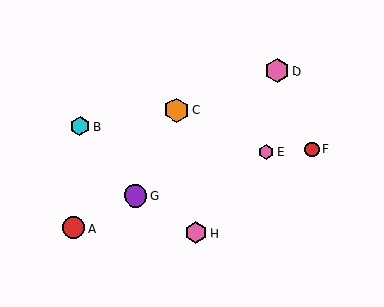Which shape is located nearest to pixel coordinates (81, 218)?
The red circle (labeled A) at (74, 228) is nearest to that location.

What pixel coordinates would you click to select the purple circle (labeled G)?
Click at (136, 196) to select the purple circle G.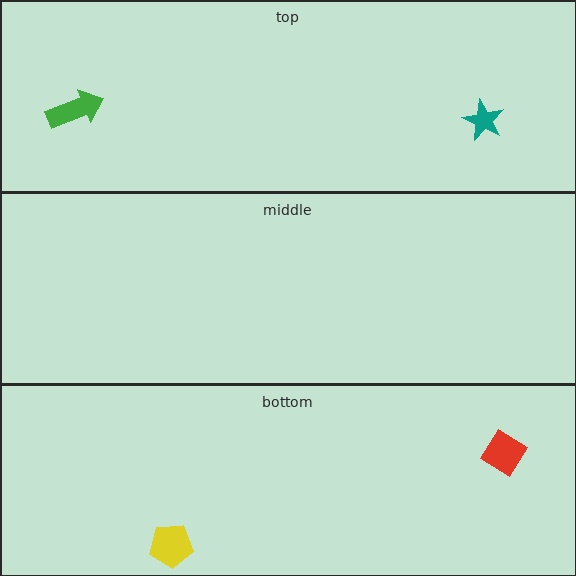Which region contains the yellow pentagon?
The bottom region.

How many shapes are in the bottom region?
2.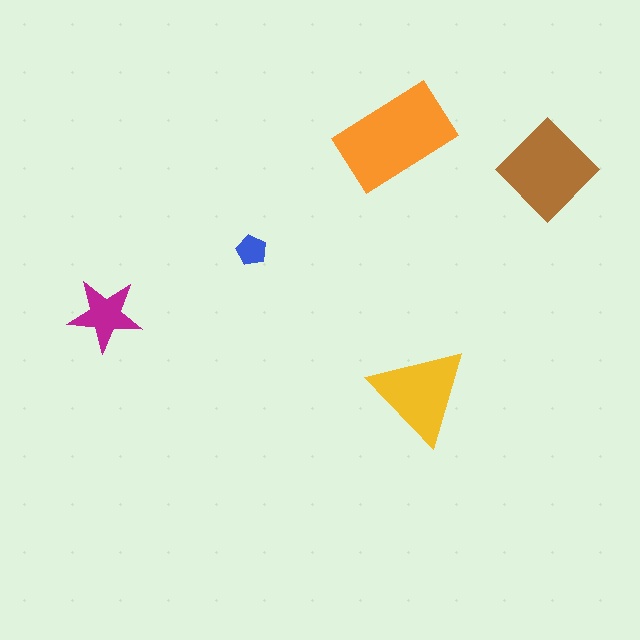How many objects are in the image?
There are 5 objects in the image.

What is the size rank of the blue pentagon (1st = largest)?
5th.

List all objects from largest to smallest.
The orange rectangle, the brown diamond, the yellow triangle, the magenta star, the blue pentagon.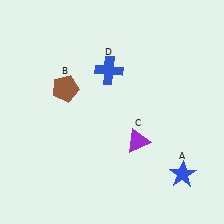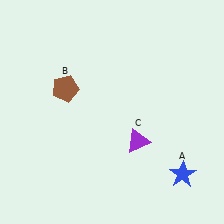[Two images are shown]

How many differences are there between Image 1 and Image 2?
There is 1 difference between the two images.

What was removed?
The blue cross (D) was removed in Image 2.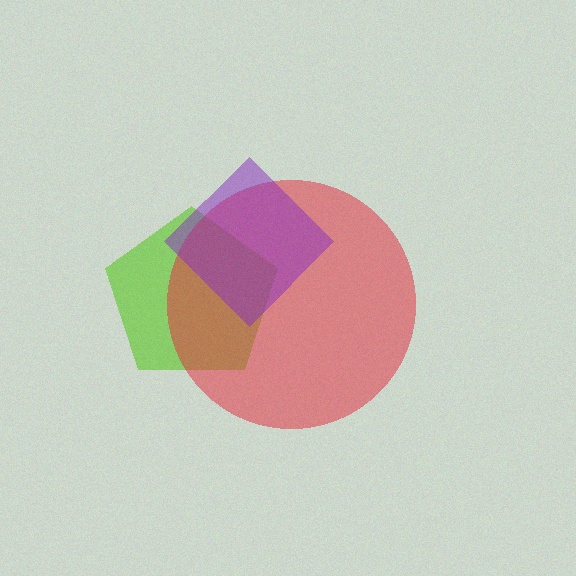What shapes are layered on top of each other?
The layered shapes are: a lime pentagon, a red circle, a purple diamond.